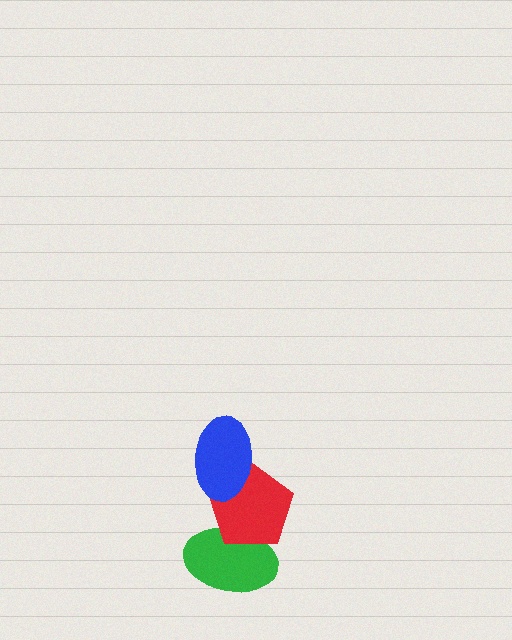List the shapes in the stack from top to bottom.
From top to bottom: the blue ellipse, the red pentagon, the green ellipse.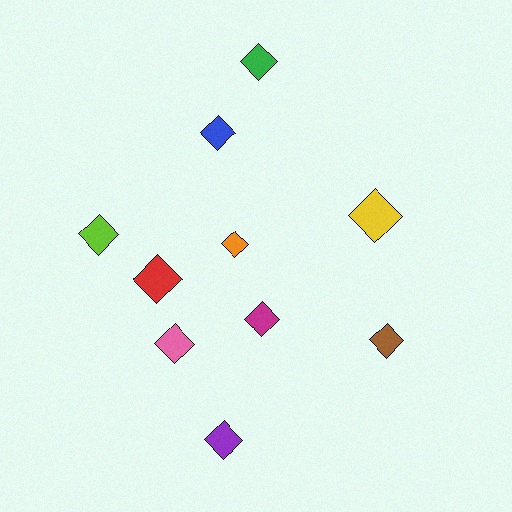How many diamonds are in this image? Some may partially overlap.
There are 10 diamonds.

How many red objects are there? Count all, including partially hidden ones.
There is 1 red object.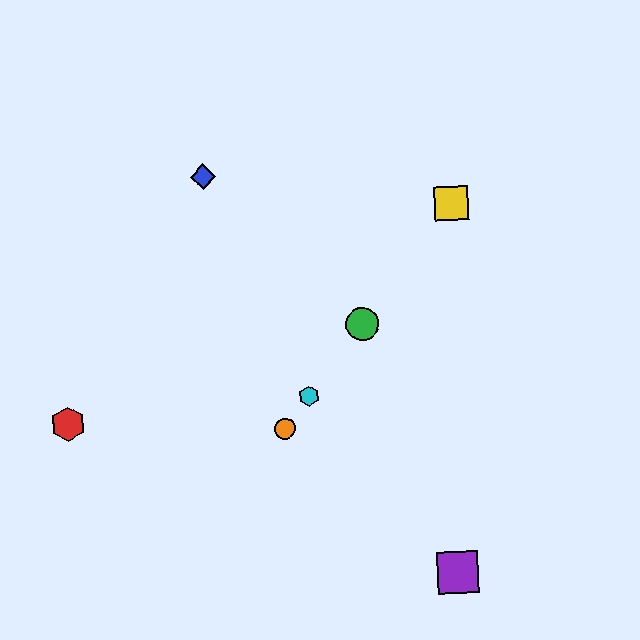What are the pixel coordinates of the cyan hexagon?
The cyan hexagon is at (309, 396).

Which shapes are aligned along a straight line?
The green circle, the yellow square, the orange circle, the cyan hexagon are aligned along a straight line.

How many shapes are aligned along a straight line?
4 shapes (the green circle, the yellow square, the orange circle, the cyan hexagon) are aligned along a straight line.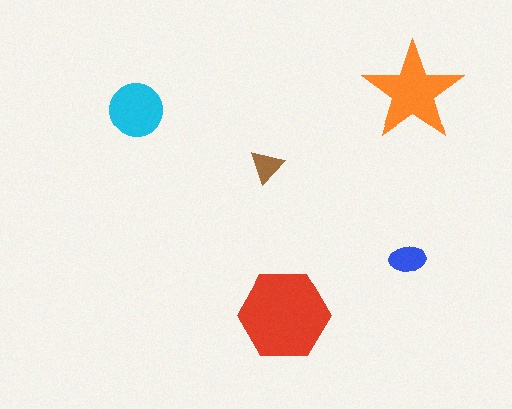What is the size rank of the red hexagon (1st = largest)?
1st.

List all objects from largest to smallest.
The red hexagon, the orange star, the cyan circle, the blue ellipse, the brown triangle.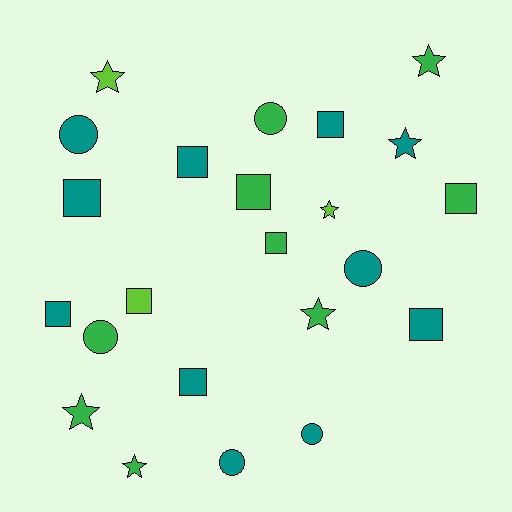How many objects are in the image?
There are 23 objects.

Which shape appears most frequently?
Square, with 10 objects.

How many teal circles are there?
There are 4 teal circles.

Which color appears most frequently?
Teal, with 11 objects.